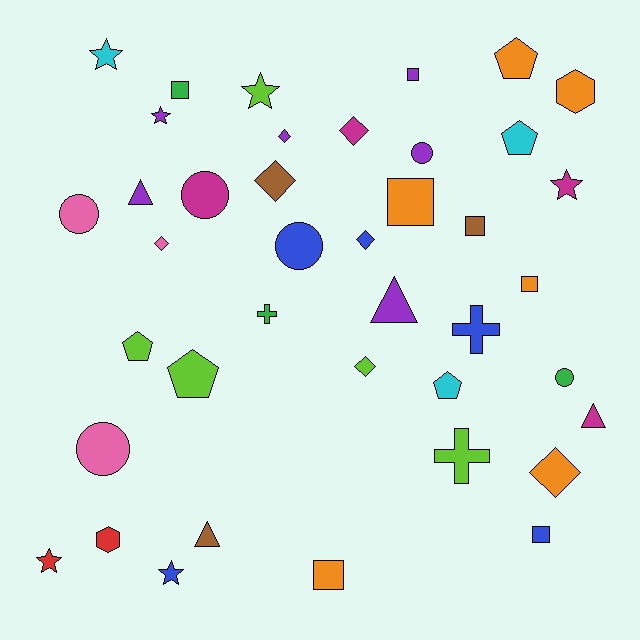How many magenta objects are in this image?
There are 4 magenta objects.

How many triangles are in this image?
There are 4 triangles.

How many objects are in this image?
There are 40 objects.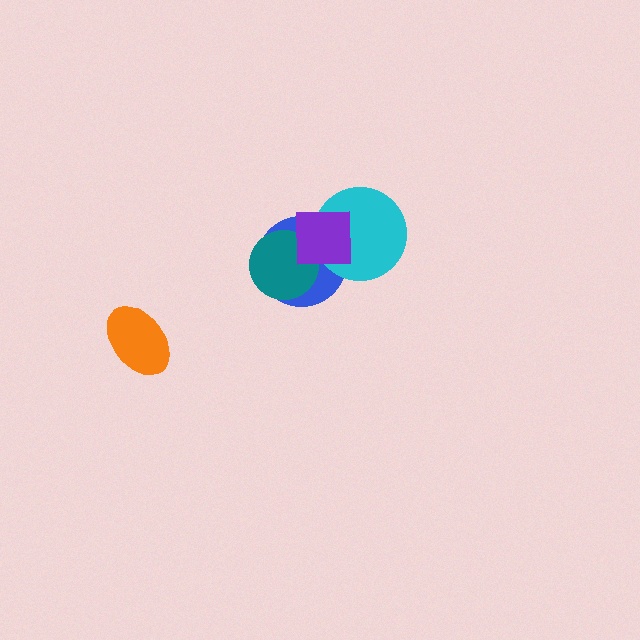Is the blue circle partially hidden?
Yes, it is partially covered by another shape.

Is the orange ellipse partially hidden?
No, no other shape covers it.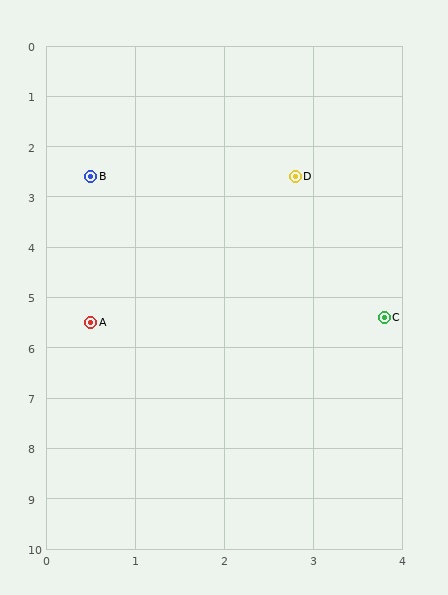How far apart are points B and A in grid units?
Points B and A are about 2.9 grid units apart.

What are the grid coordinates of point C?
Point C is at approximately (3.8, 5.4).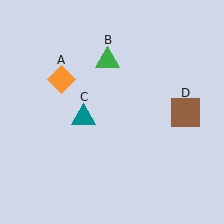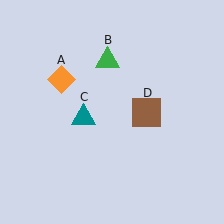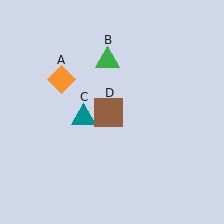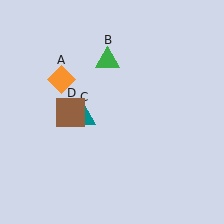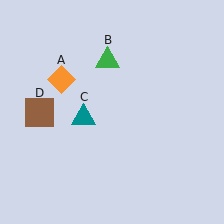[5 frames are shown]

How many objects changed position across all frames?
1 object changed position: brown square (object D).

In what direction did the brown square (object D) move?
The brown square (object D) moved left.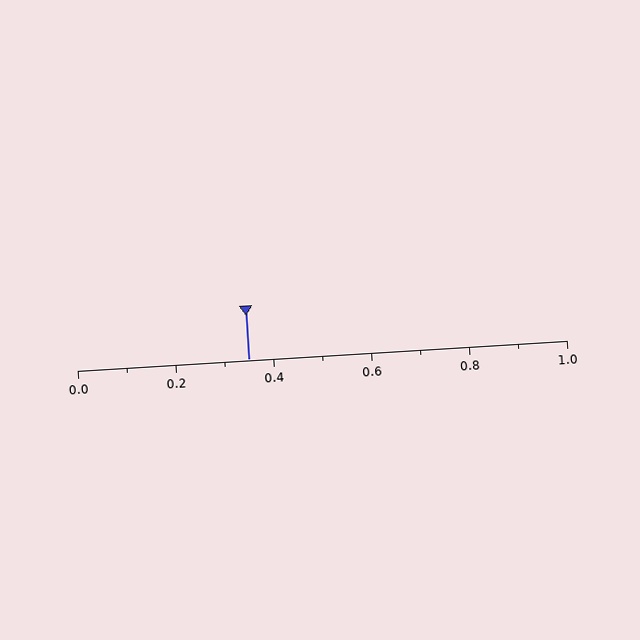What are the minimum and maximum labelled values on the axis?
The axis runs from 0.0 to 1.0.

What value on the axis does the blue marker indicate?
The marker indicates approximately 0.35.